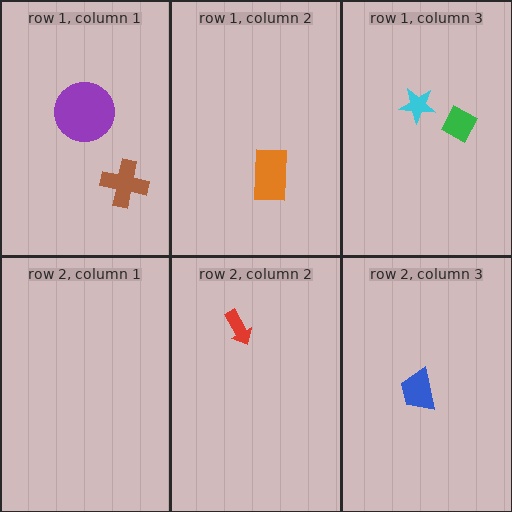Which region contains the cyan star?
The row 1, column 3 region.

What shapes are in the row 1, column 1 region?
The brown cross, the purple circle.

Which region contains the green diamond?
The row 1, column 3 region.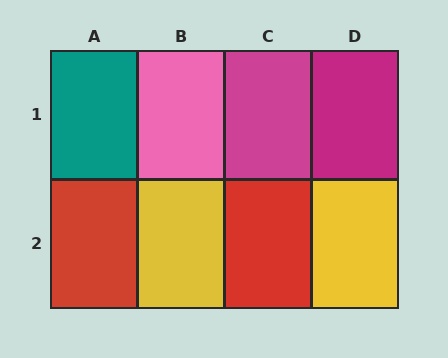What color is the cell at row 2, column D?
Yellow.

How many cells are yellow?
2 cells are yellow.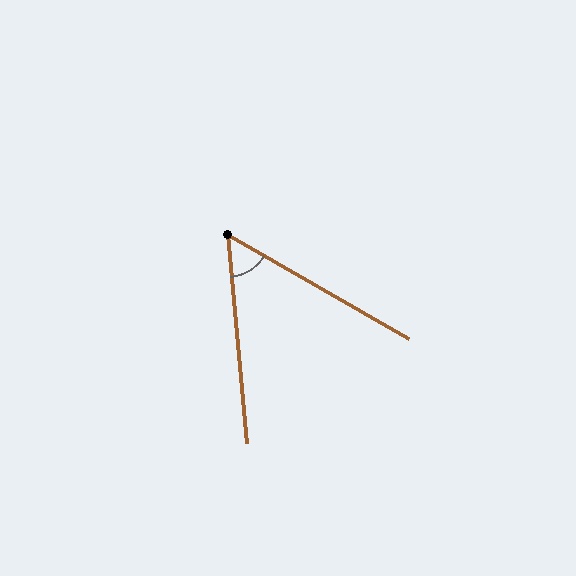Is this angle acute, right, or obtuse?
It is acute.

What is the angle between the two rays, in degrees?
Approximately 55 degrees.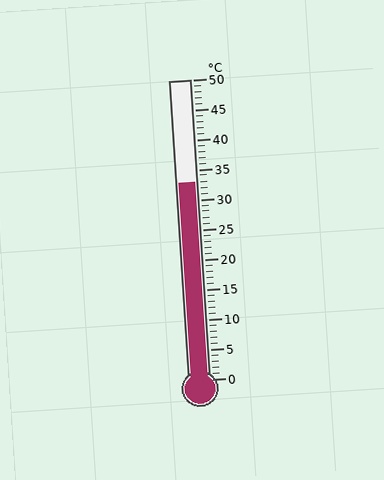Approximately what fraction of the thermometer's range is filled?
The thermometer is filled to approximately 65% of its range.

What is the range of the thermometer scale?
The thermometer scale ranges from 0°C to 50°C.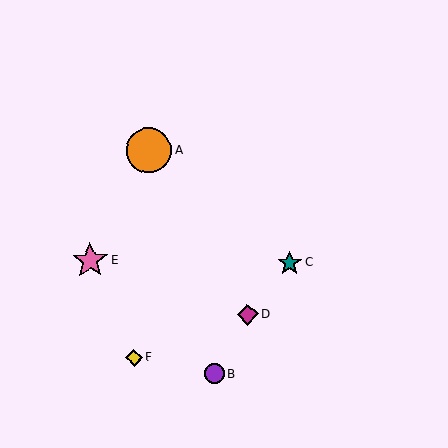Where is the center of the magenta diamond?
The center of the magenta diamond is at (248, 315).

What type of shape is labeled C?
Shape C is a teal star.